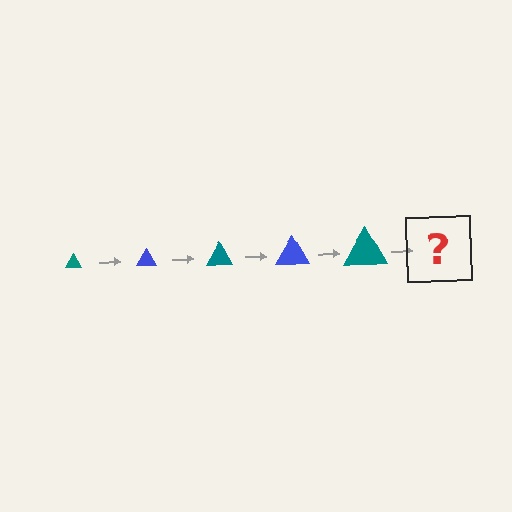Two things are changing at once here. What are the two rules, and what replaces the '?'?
The two rules are that the triangle grows larger each step and the color cycles through teal and blue. The '?' should be a blue triangle, larger than the previous one.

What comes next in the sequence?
The next element should be a blue triangle, larger than the previous one.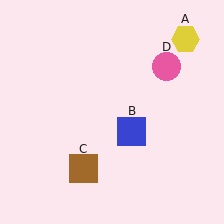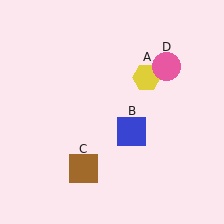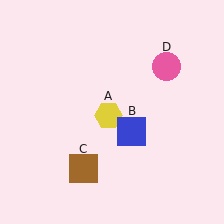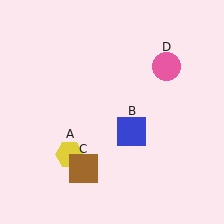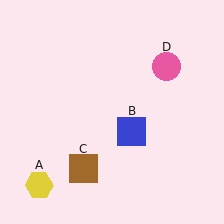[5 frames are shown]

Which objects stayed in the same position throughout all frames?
Blue square (object B) and brown square (object C) and pink circle (object D) remained stationary.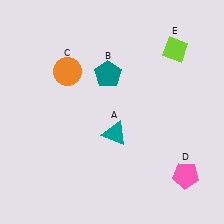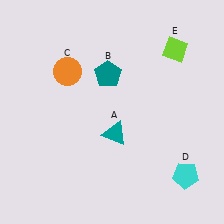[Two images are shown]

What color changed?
The pentagon (D) changed from pink in Image 1 to cyan in Image 2.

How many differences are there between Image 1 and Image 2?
There is 1 difference between the two images.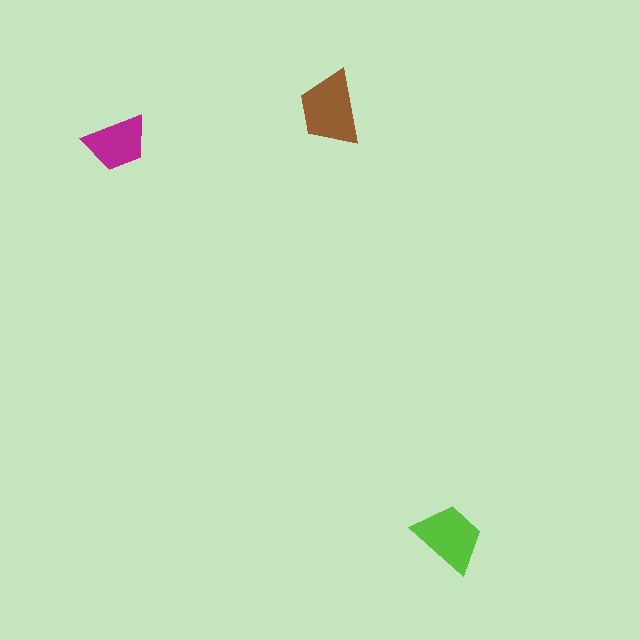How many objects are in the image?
There are 3 objects in the image.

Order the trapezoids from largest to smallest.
the brown one, the lime one, the magenta one.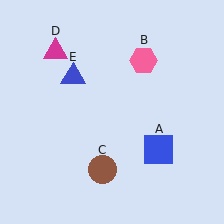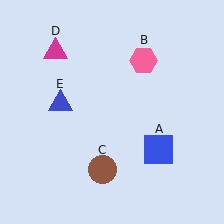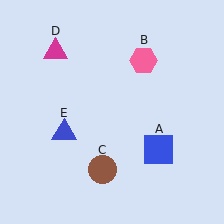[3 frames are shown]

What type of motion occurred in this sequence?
The blue triangle (object E) rotated counterclockwise around the center of the scene.